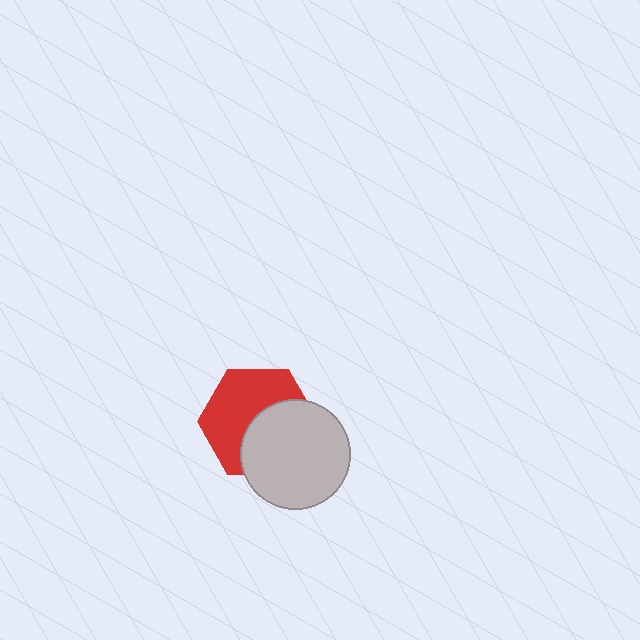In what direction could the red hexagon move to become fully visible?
The red hexagon could move toward the upper-left. That would shift it out from behind the light gray circle entirely.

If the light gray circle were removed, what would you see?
You would see the complete red hexagon.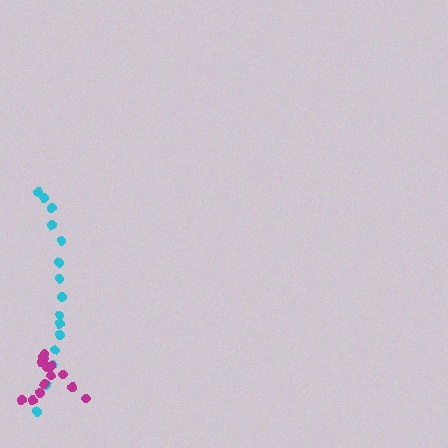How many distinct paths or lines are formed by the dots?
There are 2 distinct paths.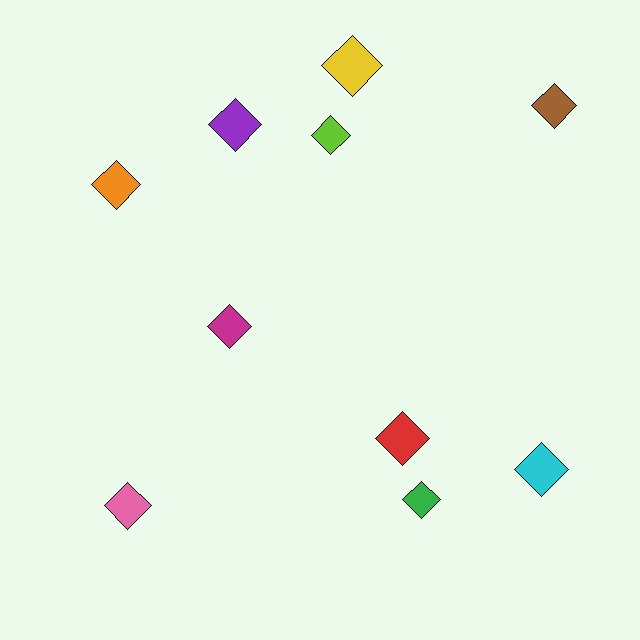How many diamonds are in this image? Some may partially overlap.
There are 10 diamonds.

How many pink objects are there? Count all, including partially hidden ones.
There is 1 pink object.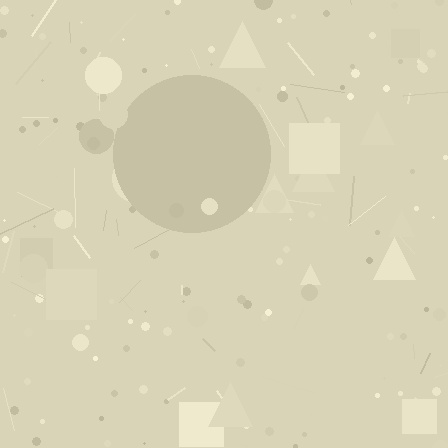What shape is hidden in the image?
A circle is hidden in the image.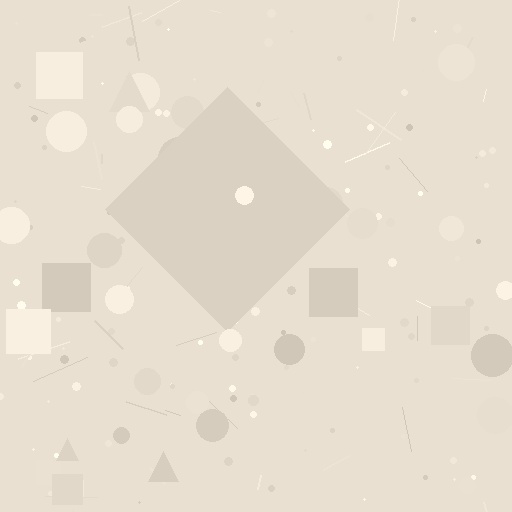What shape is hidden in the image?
A diamond is hidden in the image.